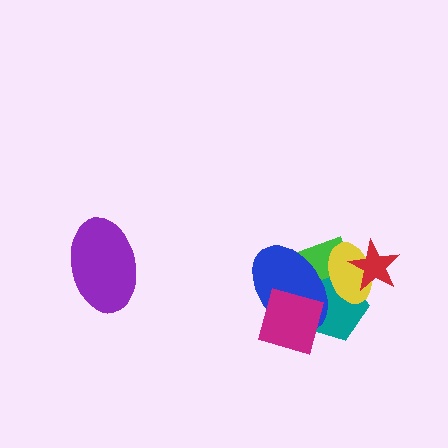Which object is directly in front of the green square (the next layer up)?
The teal pentagon is directly in front of the green square.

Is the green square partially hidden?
Yes, it is partially covered by another shape.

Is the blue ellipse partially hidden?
Yes, it is partially covered by another shape.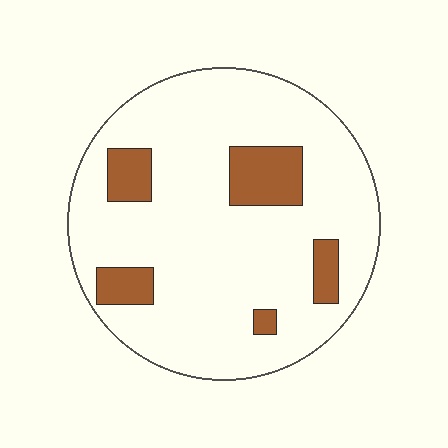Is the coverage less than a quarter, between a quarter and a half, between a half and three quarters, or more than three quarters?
Less than a quarter.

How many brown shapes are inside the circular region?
5.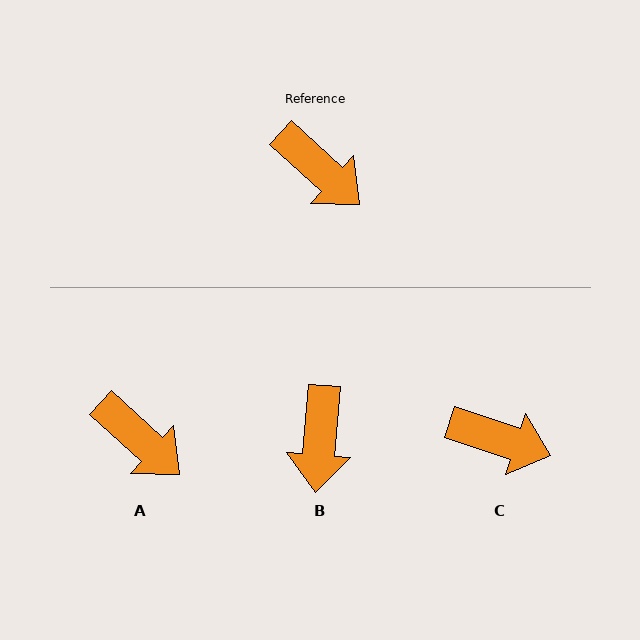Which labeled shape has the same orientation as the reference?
A.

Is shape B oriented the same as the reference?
No, it is off by about 53 degrees.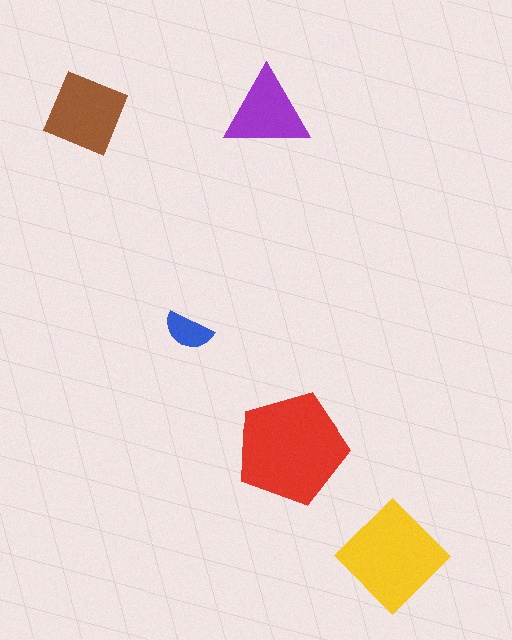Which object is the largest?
The red pentagon.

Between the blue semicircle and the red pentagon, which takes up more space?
The red pentagon.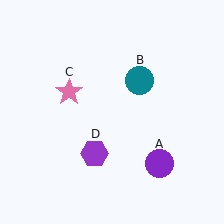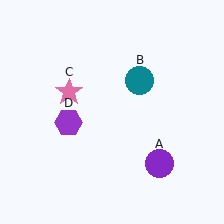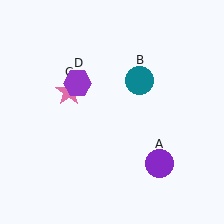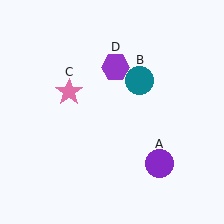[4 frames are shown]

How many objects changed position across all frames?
1 object changed position: purple hexagon (object D).